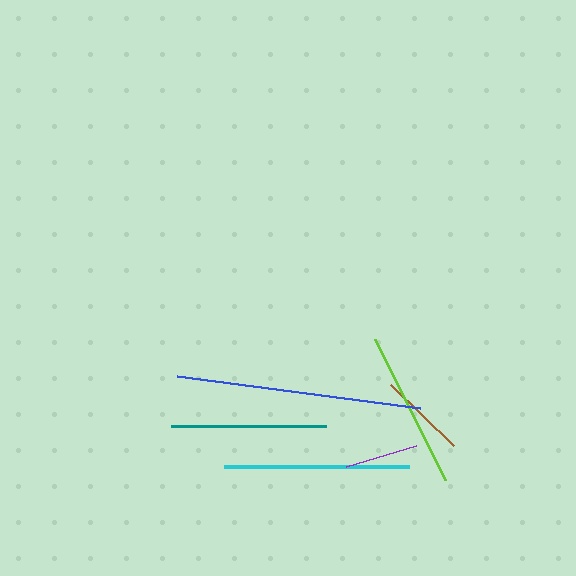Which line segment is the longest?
The blue line is the longest at approximately 245 pixels.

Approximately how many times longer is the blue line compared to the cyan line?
The blue line is approximately 1.3 times the length of the cyan line.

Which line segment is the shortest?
The purple line is the shortest at approximately 73 pixels.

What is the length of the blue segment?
The blue segment is approximately 245 pixels long.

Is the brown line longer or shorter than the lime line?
The lime line is longer than the brown line.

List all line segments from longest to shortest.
From longest to shortest: blue, cyan, lime, teal, brown, purple.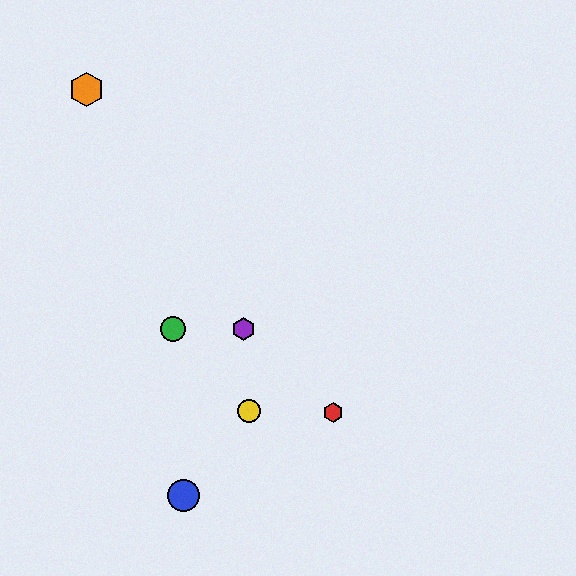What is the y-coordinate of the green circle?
The green circle is at y≈329.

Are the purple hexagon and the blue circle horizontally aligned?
No, the purple hexagon is at y≈329 and the blue circle is at y≈495.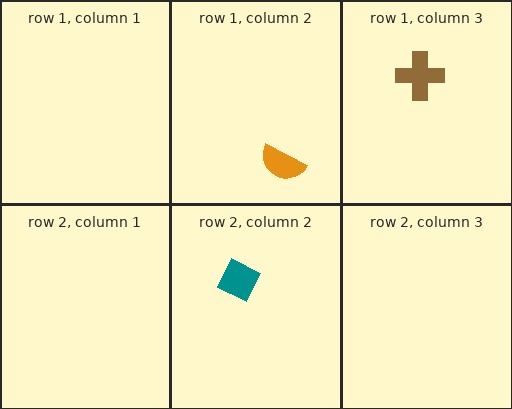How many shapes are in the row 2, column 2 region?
1.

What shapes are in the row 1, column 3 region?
The brown cross.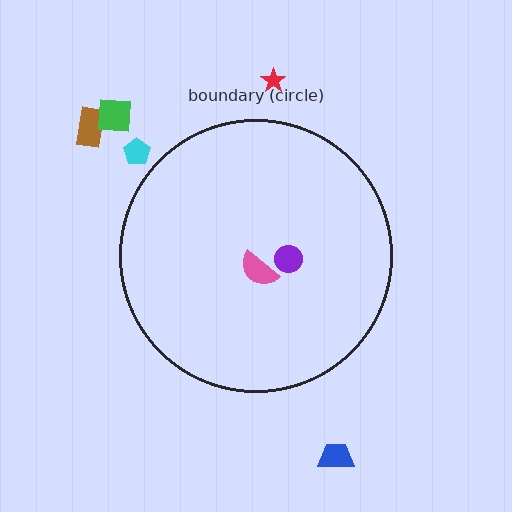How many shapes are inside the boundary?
2 inside, 5 outside.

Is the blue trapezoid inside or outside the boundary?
Outside.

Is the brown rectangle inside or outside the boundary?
Outside.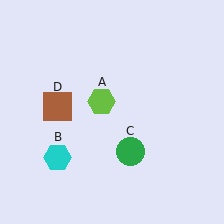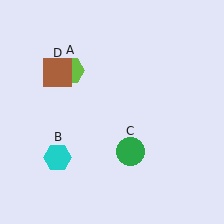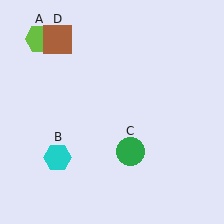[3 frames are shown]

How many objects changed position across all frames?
2 objects changed position: lime hexagon (object A), brown square (object D).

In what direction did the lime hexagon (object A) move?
The lime hexagon (object A) moved up and to the left.